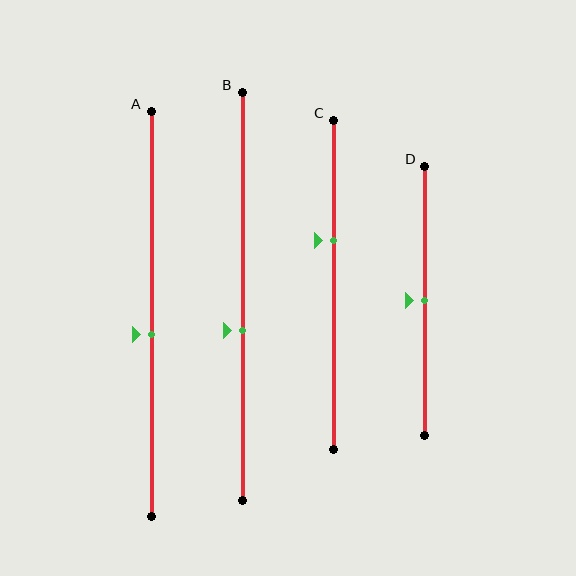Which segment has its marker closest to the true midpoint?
Segment D has its marker closest to the true midpoint.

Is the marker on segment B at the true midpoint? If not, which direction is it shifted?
No, the marker on segment B is shifted downward by about 8% of the segment length.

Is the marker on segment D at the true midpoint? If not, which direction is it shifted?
Yes, the marker on segment D is at the true midpoint.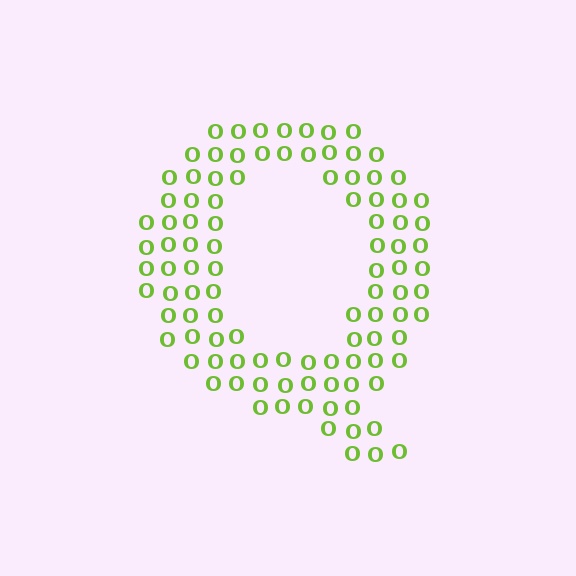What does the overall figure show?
The overall figure shows the letter Q.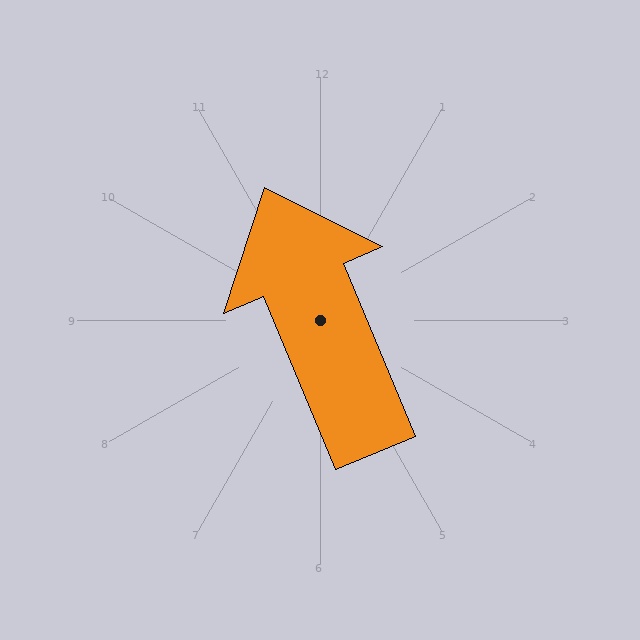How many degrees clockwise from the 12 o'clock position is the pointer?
Approximately 337 degrees.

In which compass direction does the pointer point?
Northwest.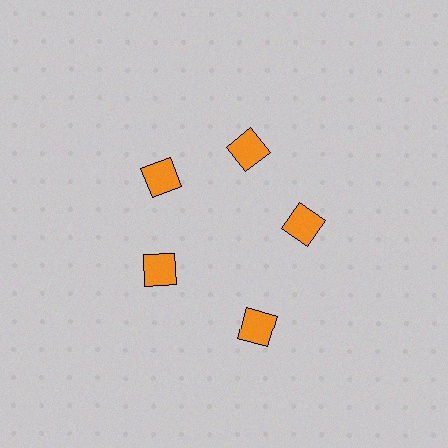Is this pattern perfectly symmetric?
No. The 5 orange diamonds are arranged in a ring, but one element near the 5 o'clock position is pushed outward from the center, breaking the 5-fold rotational symmetry.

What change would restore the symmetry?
The symmetry would be restored by moving it inward, back onto the ring so that all 5 diamonds sit at equal angles and equal distance from the center.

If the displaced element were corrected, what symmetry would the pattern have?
It would have 5-fold rotational symmetry — the pattern would map onto itself every 72 degrees.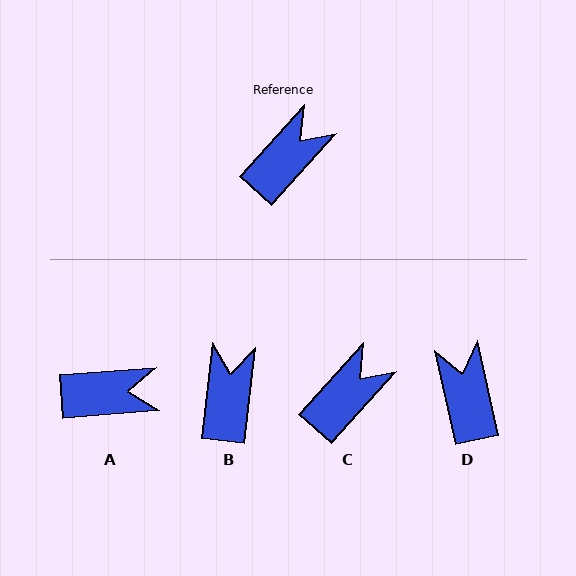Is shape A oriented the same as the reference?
No, it is off by about 44 degrees.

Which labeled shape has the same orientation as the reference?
C.